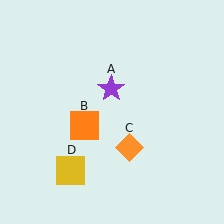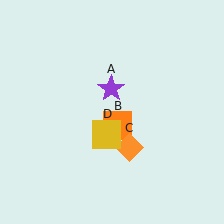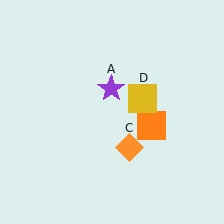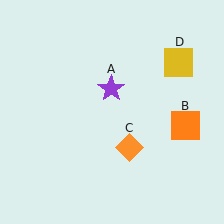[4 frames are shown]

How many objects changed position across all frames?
2 objects changed position: orange square (object B), yellow square (object D).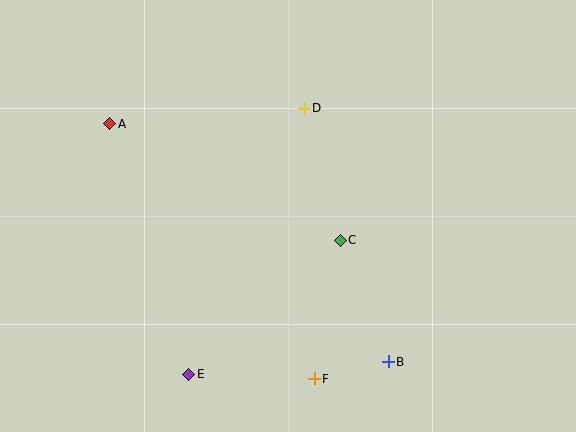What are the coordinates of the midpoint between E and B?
The midpoint between E and B is at (289, 368).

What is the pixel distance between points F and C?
The distance between F and C is 141 pixels.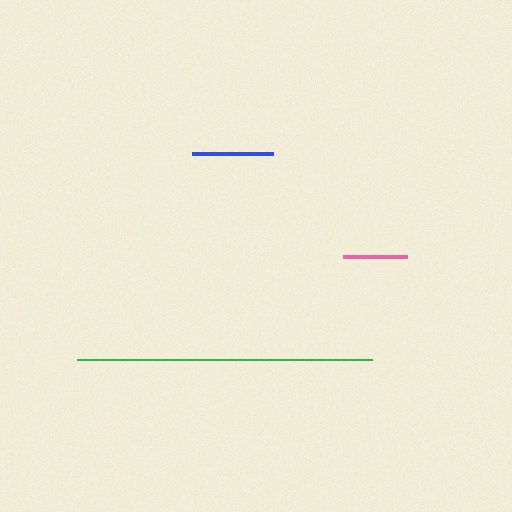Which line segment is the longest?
The green line is the longest at approximately 295 pixels.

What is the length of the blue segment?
The blue segment is approximately 80 pixels long.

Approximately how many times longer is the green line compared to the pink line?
The green line is approximately 4.6 times the length of the pink line.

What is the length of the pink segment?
The pink segment is approximately 64 pixels long.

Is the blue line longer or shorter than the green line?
The green line is longer than the blue line.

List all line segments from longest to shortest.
From longest to shortest: green, blue, pink.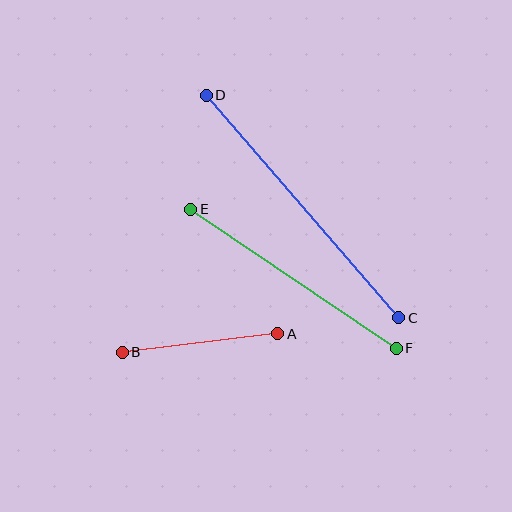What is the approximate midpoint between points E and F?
The midpoint is at approximately (294, 279) pixels.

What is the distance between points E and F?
The distance is approximately 248 pixels.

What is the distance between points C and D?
The distance is approximately 294 pixels.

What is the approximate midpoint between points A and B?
The midpoint is at approximately (200, 343) pixels.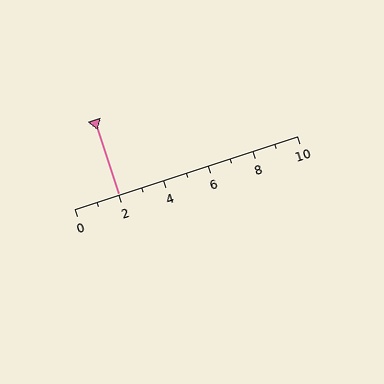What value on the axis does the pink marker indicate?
The marker indicates approximately 2.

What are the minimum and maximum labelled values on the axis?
The axis runs from 0 to 10.